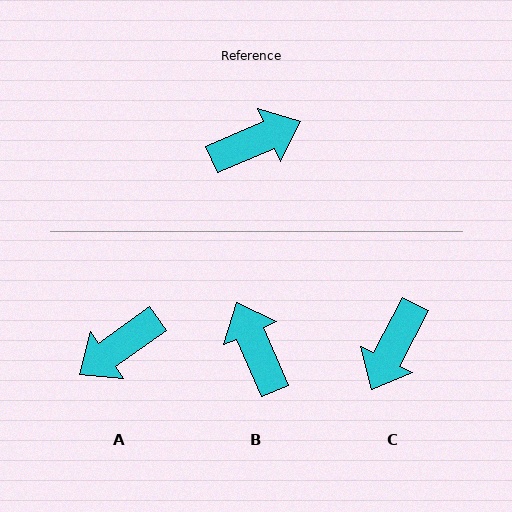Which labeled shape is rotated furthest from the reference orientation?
A, about 168 degrees away.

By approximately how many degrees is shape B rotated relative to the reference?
Approximately 90 degrees counter-clockwise.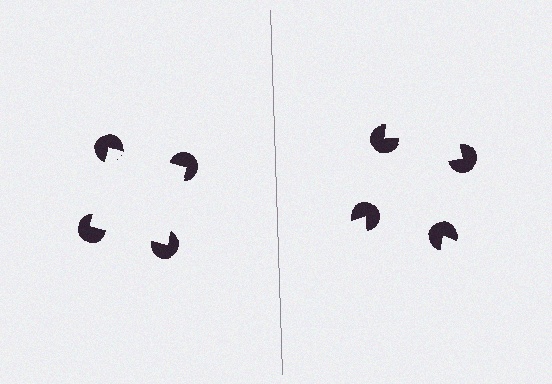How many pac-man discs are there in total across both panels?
8 — 4 on each side.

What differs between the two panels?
The pac-man discs are positioned identically on both sides; only the wedge orientations differ. On the left they align to a square; on the right they are misaligned.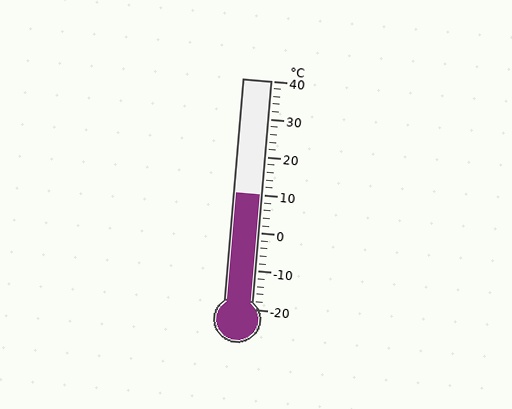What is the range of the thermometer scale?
The thermometer scale ranges from -20°C to 40°C.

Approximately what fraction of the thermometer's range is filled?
The thermometer is filled to approximately 50% of its range.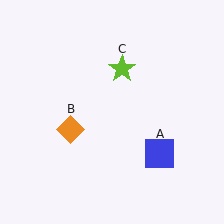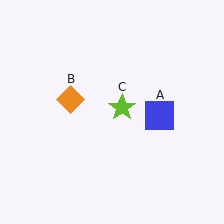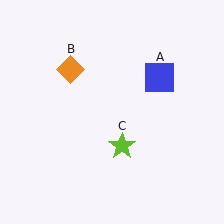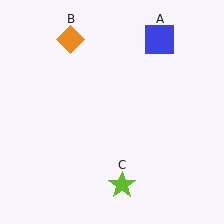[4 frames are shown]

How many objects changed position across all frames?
3 objects changed position: blue square (object A), orange diamond (object B), lime star (object C).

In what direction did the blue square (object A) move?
The blue square (object A) moved up.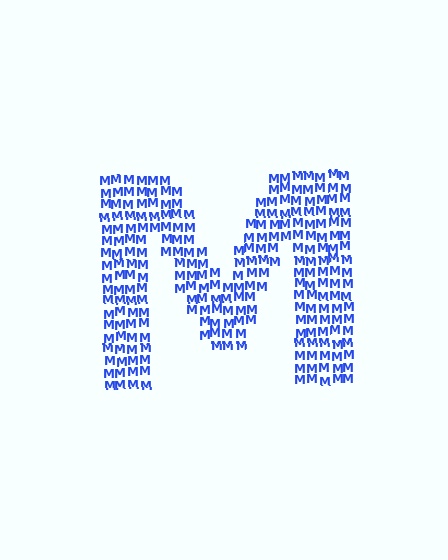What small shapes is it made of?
It is made of small letter M's.